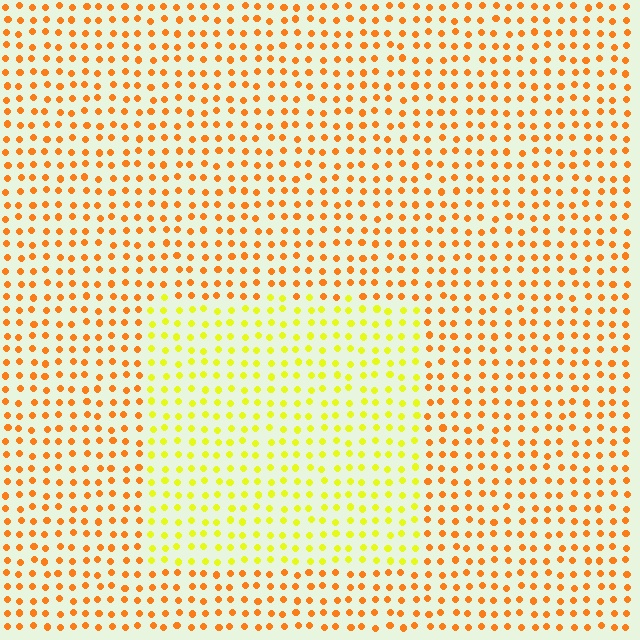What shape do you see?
I see a rectangle.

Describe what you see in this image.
The image is filled with small orange elements in a uniform arrangement. A rectangle-shaped region is visible where the elements are tinted to a slightly different hue, forming a subtle color boundary.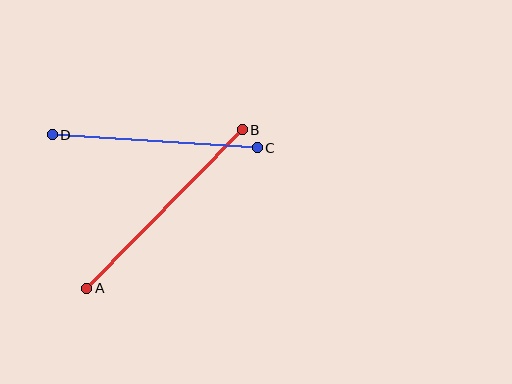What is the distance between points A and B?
The distance is approximately 222 pixels.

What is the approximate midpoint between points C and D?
The midpoint is at approximately (155, 141) pixels.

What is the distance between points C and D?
The distance is approximately 205 pixels.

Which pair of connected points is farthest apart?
Points A and B are farthest apart.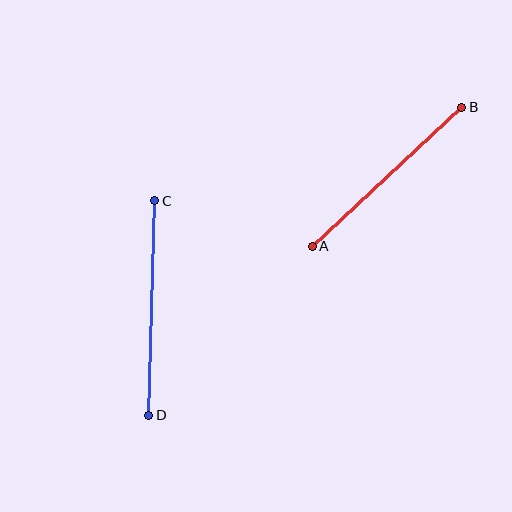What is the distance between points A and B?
The distance is approximately 204 pixels.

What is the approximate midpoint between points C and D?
The midpoint is at approximately (152, 308) pixels.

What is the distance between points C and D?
The distance is approximately 214 pixels.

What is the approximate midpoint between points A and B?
The midpoint is at approximately (387, 177) pixels.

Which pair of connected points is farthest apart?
Points C and D are farthest apart.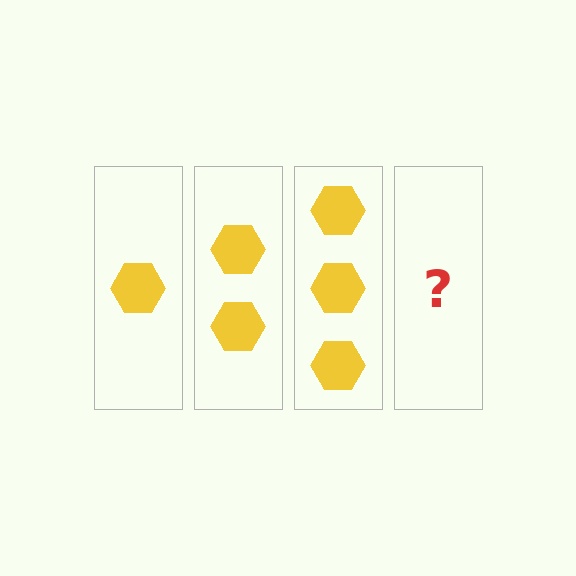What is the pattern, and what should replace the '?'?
The pattern is that each step adds one more hexagon. The '?' should be 4 hexagons.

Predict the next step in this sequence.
The next step is 4 hexagons.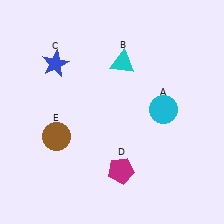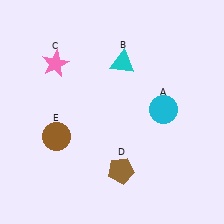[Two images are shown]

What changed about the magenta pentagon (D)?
In Image 1, D is magenta. In Image 2, it changed to brown.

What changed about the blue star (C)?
In Image 1, C is blue. In Image 2, it changed to pink.